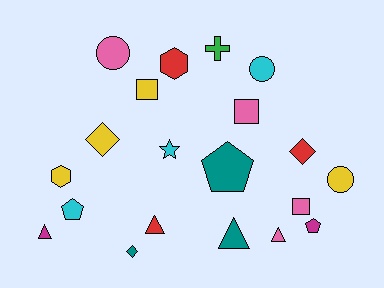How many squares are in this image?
There are 3 squares.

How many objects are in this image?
There are 20 objects.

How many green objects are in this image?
There is 1 green object.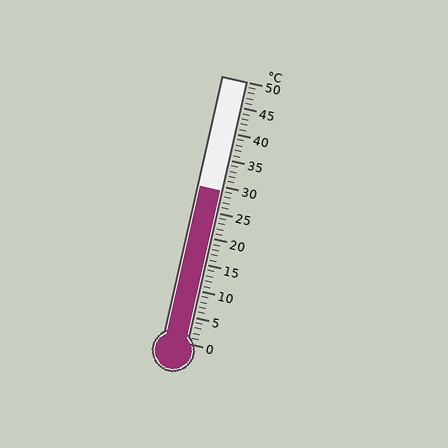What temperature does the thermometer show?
The thermometer shows approximately 29°C.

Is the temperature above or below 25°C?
The temperature is above 25°C.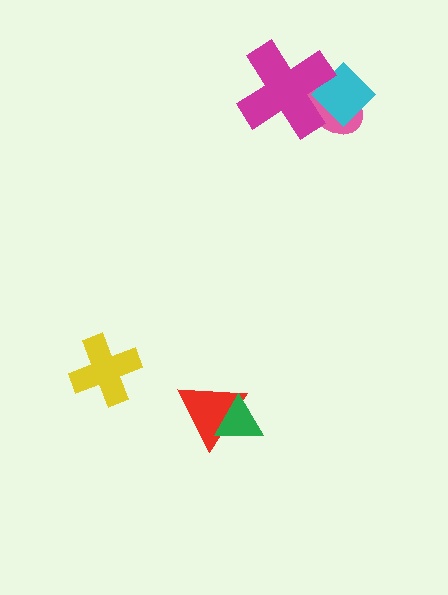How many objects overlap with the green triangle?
1 object overlaps with the green triangle.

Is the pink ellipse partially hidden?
Yes, it is partially covered by another shape.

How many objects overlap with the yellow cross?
0 objects overlap with the yellow cross.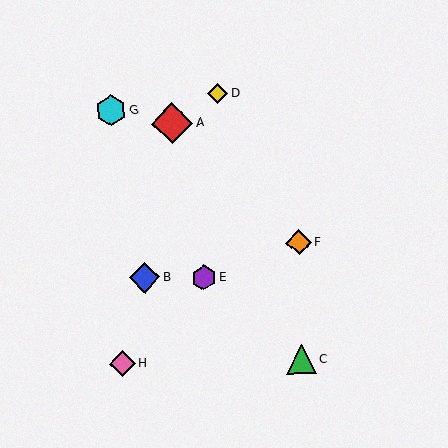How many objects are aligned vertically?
2 objects (C, F) are aligned vertically.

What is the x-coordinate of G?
Object G is at x≈111.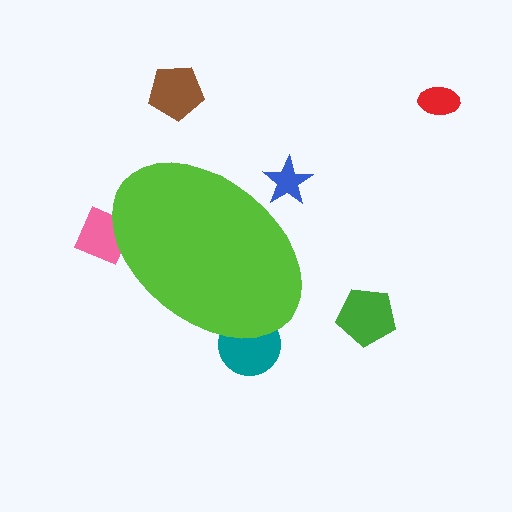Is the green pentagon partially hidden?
No, the green pentagon is fully visible.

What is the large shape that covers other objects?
A lime ellipse.